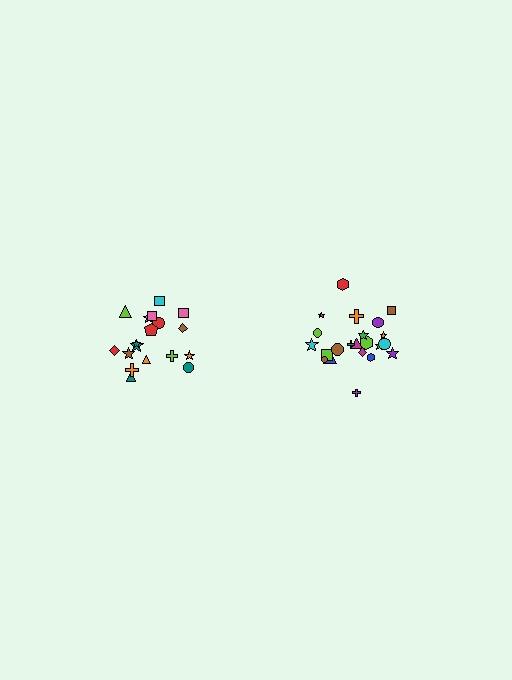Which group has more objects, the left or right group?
The right group.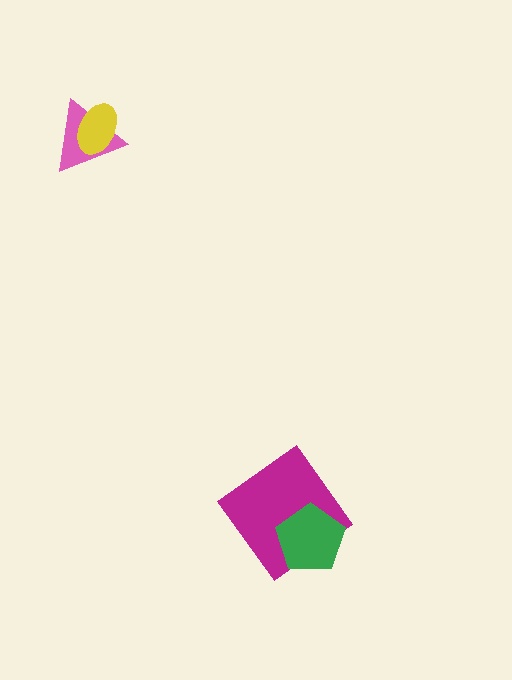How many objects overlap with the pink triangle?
1 object overlaps with the pink triangle.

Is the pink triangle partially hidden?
Yes, it is partially covered by another shape.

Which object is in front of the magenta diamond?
The green pentagon is in front of the magenta diamond.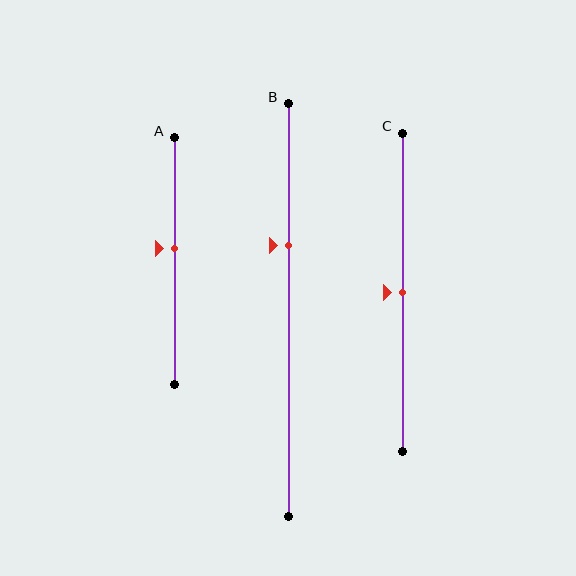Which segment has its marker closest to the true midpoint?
Segment C has its marker closest to the true midpoint.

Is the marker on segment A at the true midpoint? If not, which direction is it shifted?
No, the marker on segment A is shifted upward by about 5% of the segment length.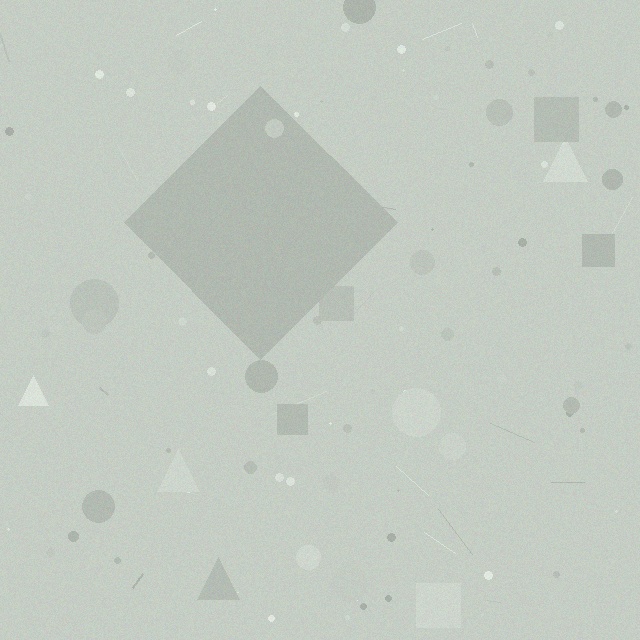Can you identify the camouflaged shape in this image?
The camouflaged shape is a diamond.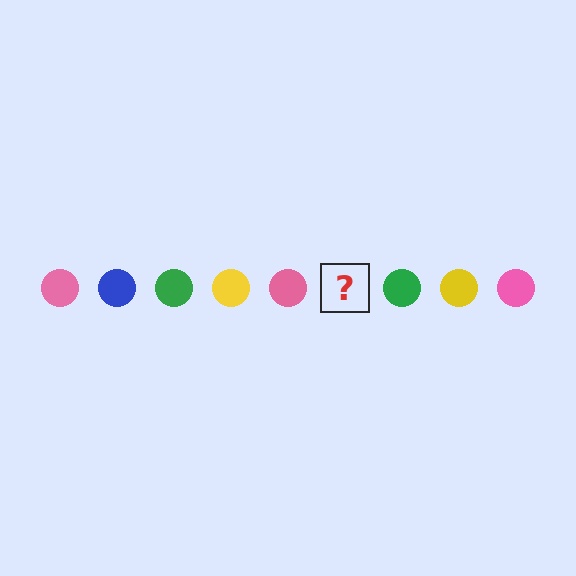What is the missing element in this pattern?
The missing element is a blue circle.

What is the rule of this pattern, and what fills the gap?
The rule is that the pattern cycles through pink, blue, green, yellow circles. The gap should be filled with a blue circle.